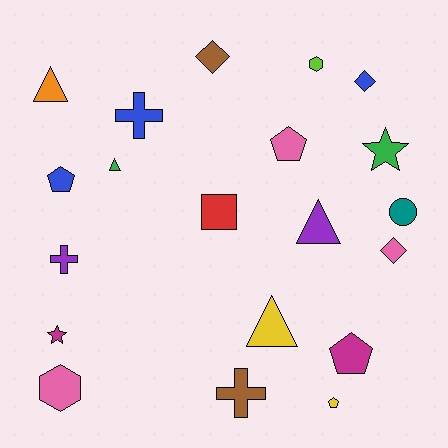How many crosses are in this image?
There are 3 crosses.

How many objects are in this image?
There are 20 objects.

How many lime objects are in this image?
There is 1 lime object.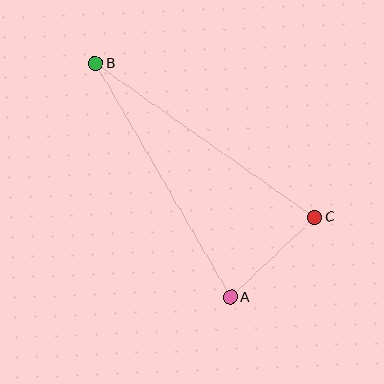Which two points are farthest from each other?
Points A and B are farthest from each other.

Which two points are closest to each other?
Points A and C are closest to each other.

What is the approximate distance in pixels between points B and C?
The distance between B and C is approximately 268 pixels.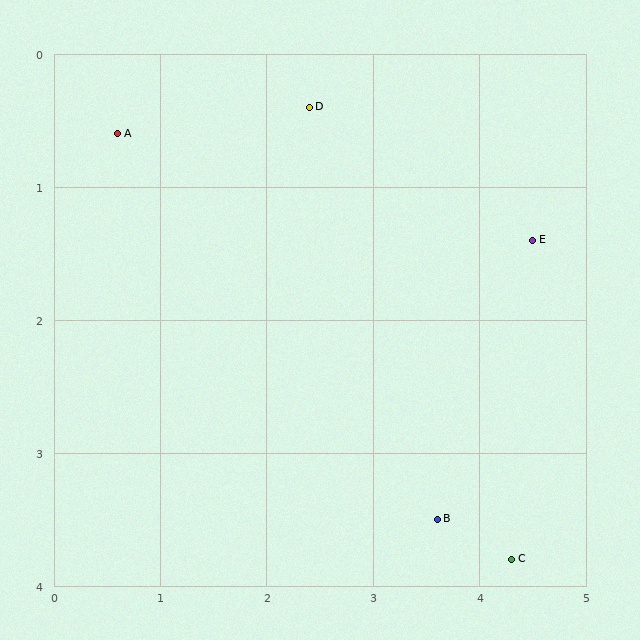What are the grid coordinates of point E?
Point E is at approximately (4.5, 1.4).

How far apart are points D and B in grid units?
Points D and B are about 3.3 grid units apart.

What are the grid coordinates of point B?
Point B is at approximately (3.6, 3.5).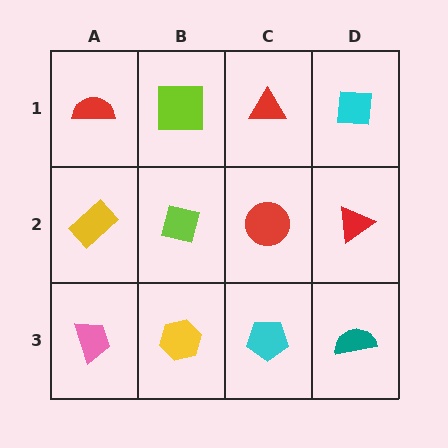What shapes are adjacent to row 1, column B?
A lime square (row 2, column B), a red semicircle (row 1, column A), a red triangle (row 1, column C).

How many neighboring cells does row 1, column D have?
2.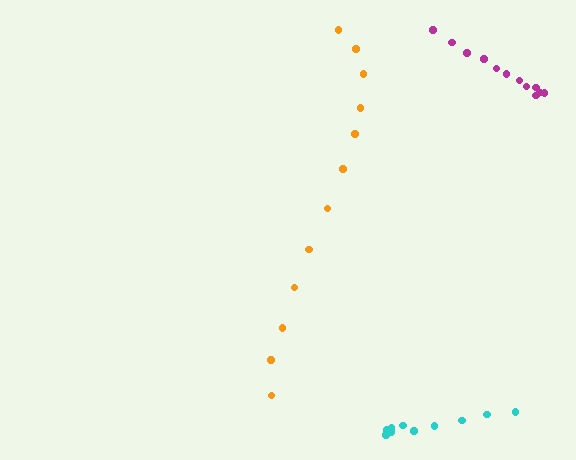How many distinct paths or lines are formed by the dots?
There are 3 distinct paths.